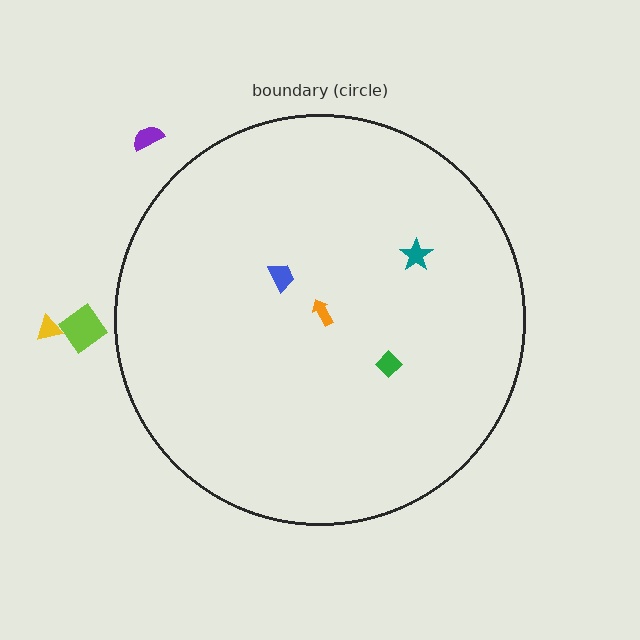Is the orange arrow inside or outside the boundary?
Inside.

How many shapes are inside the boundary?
4 inside, 3 outside.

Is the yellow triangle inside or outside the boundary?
Outside.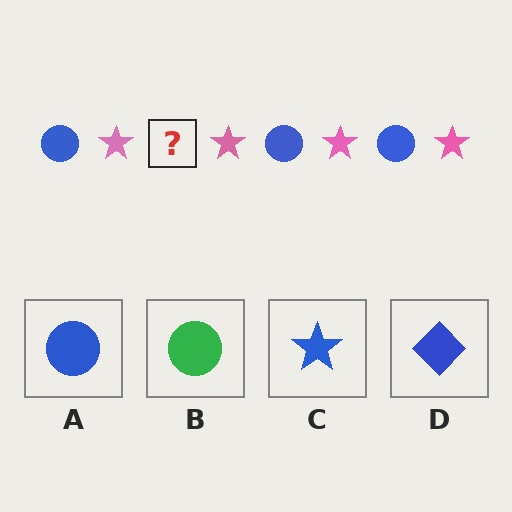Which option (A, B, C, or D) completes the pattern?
A.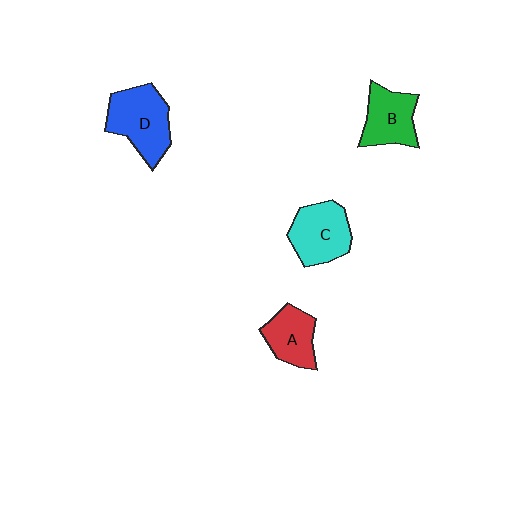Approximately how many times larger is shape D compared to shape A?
Approximately 1.4 times.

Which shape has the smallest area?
Shape A (red).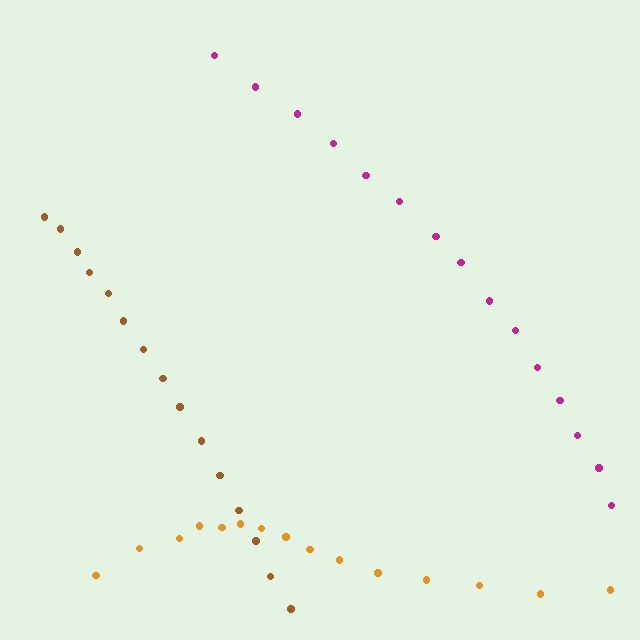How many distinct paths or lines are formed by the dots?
There are 3 distinct paths.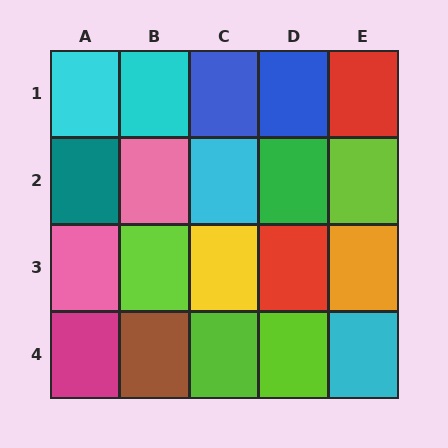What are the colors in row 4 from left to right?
Magenta, brown, lime, lime, cyan.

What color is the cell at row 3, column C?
Yellow.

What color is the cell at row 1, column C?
Blue.